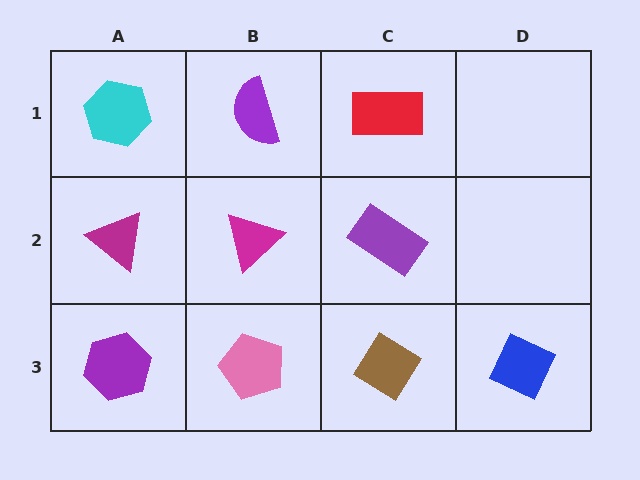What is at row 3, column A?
A purple hexagon.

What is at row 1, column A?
A cyan hexagon.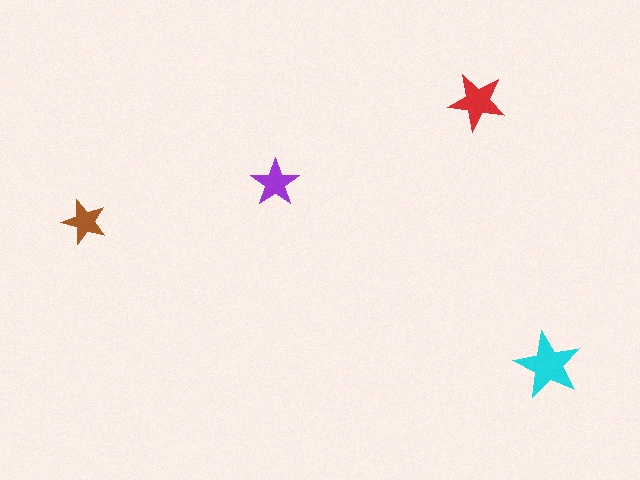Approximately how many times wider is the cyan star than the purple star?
About 1.5 times wider.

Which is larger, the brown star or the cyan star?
The cyan one.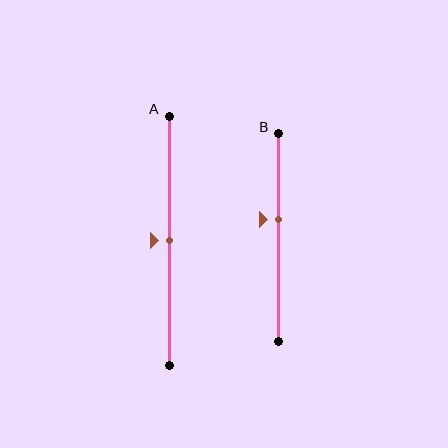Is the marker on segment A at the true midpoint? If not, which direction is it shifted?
Yes, the marker on segment A is at the true midpoint.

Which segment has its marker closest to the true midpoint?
Segment A has its marker closest to the true midpoint.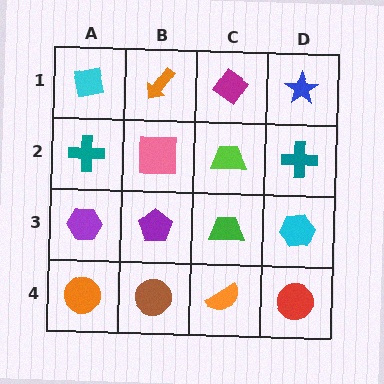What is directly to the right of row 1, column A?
An orange arrow.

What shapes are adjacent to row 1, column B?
A pink square (row 2, column B), a cyan square (row 1, column A), a magenta diamond (row 1, column C).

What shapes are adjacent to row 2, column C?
A magenta diamond (row 1, column C), a green trapezoid (row 3, column C), a pink square (row 2, column B), a teal cross (row 2, column D).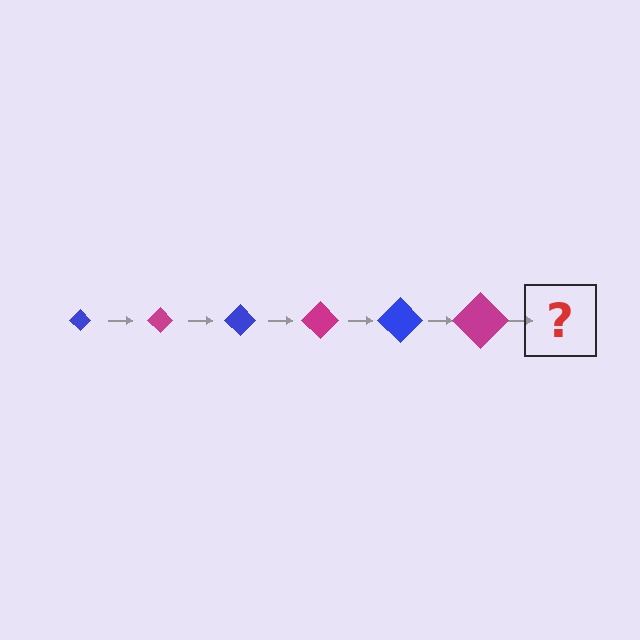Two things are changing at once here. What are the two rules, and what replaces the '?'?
The two rules are that the diamond grows larger each step and the color cycles through blue and magenta. The '?' should be a blue diamond, larger than the previous one.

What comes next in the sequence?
The next element should be a blue diamond, larger than the previous one.